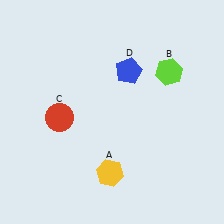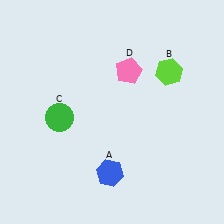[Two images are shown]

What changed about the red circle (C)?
In Image 1, C is red. In Image 2, it changed to green.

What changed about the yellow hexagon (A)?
In Image 1, A is yellow. In Image 2, it changed to blue.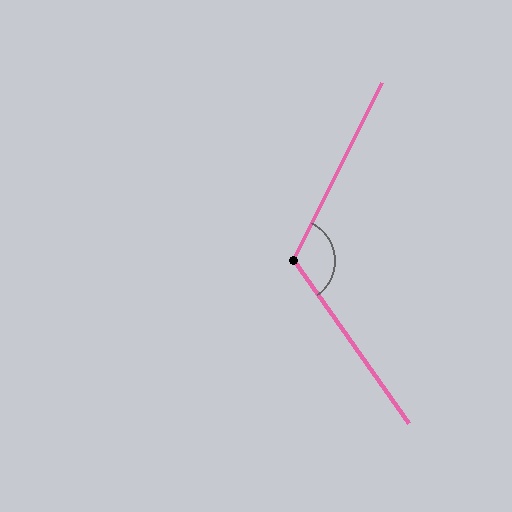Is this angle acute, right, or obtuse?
It is obtuse.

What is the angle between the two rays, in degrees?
Approximately 118 degrees.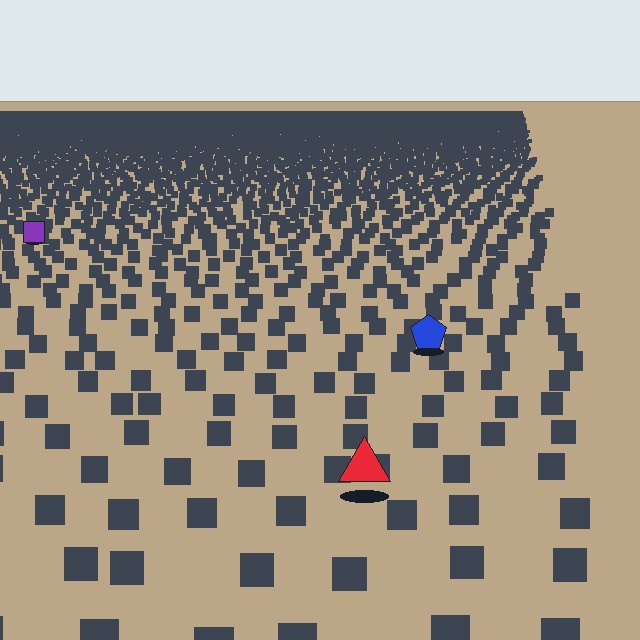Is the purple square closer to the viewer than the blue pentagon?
No. The blue pentagon is closer — you can tell from the texture gradient: the ground texture is coarser near it.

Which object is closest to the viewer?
The red triangle is closest. The texture marks near it are larger and more spread out.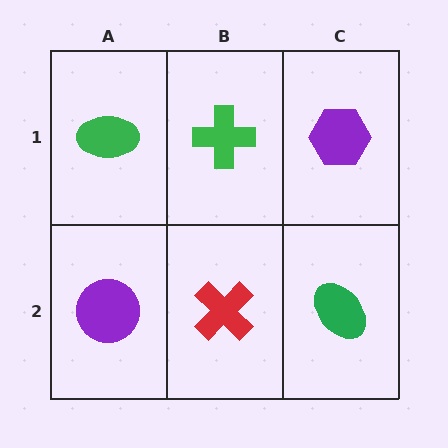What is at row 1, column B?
A green cross.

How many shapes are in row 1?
3 shapes.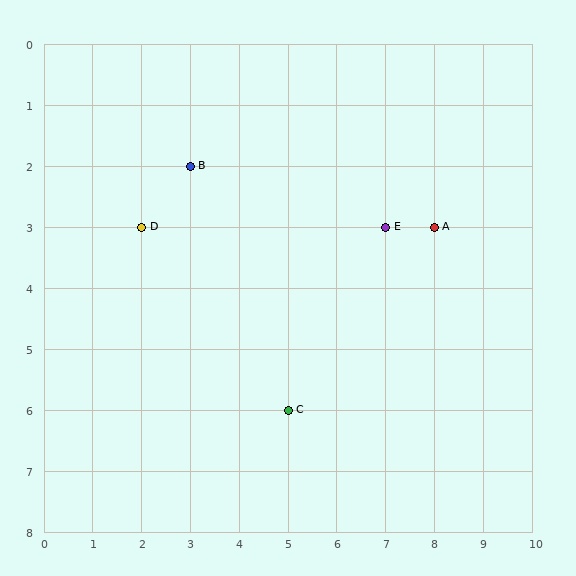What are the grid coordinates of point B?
Point B is at grid coordinates (3, 2).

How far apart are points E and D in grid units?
Points E and D are 5 columns apart.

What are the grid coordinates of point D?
Point D is at grid coordinates (2, 3).